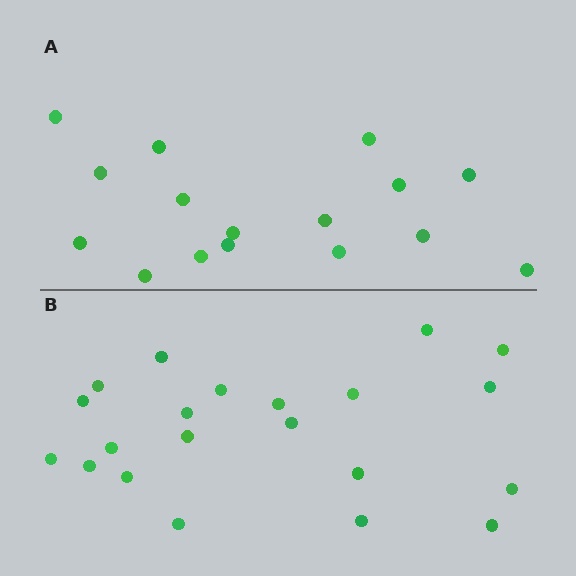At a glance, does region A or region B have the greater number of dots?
Region B (the bottom region) has more dots.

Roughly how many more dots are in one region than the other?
Region B has about 5 more dots than region A.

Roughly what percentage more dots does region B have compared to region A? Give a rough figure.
About 30% more.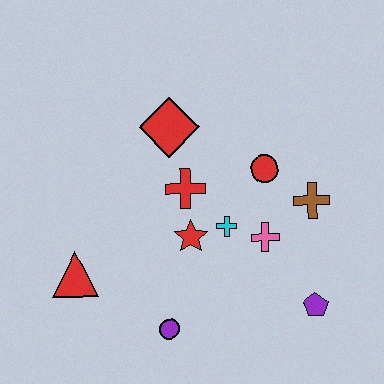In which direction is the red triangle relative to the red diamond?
The red triangle is below the red diamond.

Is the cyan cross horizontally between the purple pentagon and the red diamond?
Yes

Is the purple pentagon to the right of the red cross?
Yes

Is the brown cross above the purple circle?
Yes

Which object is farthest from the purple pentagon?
The red triangle is farthest from the purple pentagon.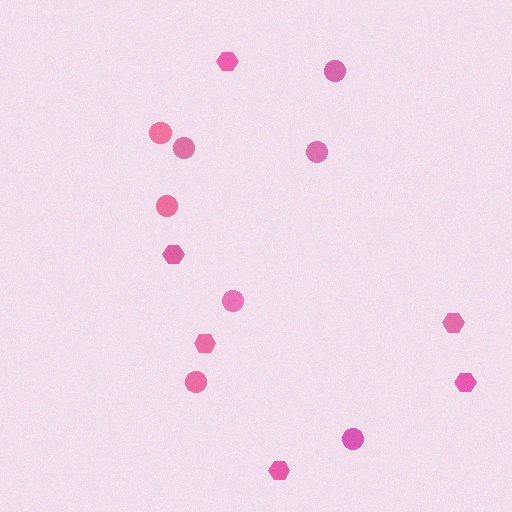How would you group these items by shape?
There are 2 groups: one group of hexagons (6) and one group of circles (8).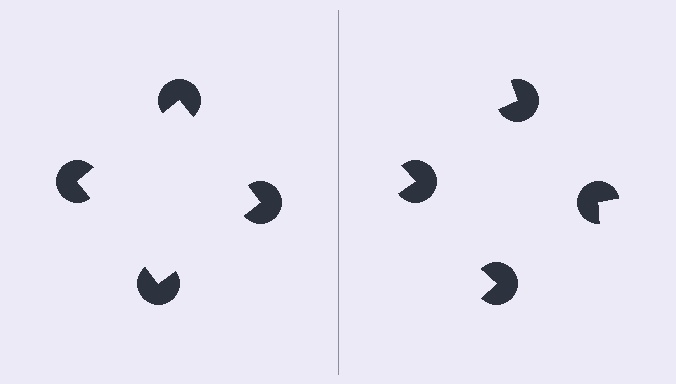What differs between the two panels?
The pac-man discs are positioned identically on both sides; only the wedge orientations differ. On the left they align to a square; on the right they are misaligned.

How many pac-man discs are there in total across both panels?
8 — 4 on each side.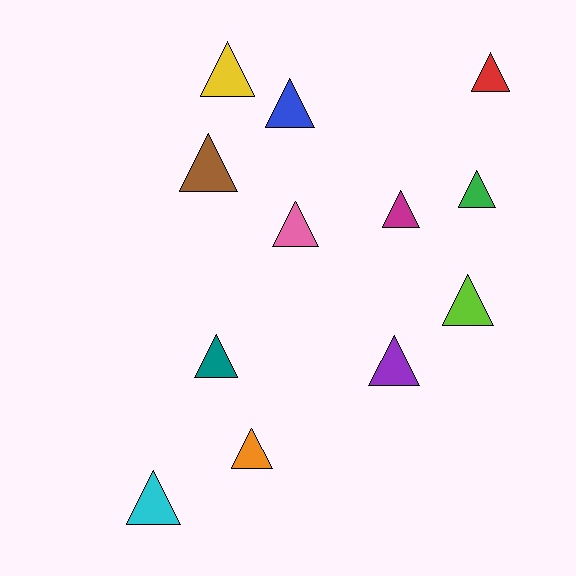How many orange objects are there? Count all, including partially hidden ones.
There is 1 orange object.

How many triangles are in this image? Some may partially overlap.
There are 12 triangles.